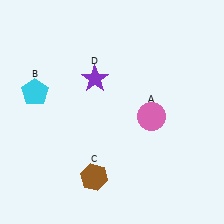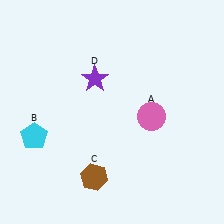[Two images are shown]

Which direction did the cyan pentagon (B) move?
The cyan pentagon (B) moved down.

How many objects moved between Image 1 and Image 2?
1 object moved between the two images.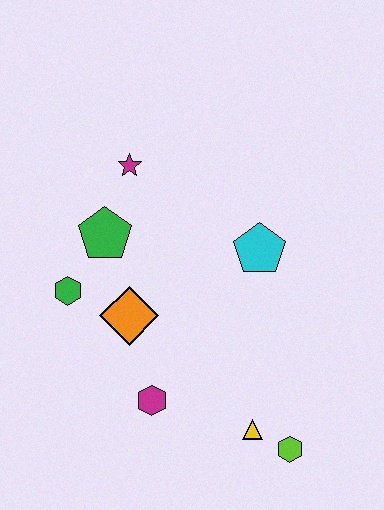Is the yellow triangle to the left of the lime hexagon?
Yes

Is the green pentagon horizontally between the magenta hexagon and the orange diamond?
No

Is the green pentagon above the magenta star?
No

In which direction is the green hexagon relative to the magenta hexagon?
The green hexagon is above the magenta hexagon.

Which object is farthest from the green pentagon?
The lime hexagon is farthest from the green pentagon.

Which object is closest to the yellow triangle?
The lime hexagon is closest to the yellow triangle.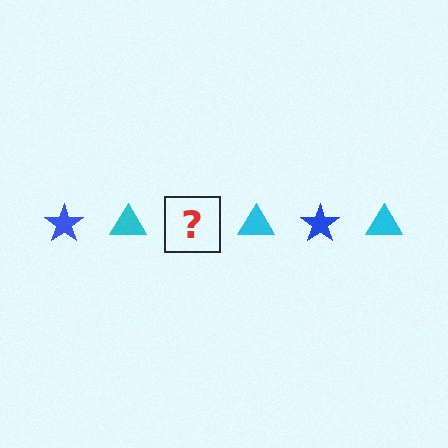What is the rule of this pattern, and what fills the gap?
The rule is that the pattern alternates between blue star and cyan triangle. The gap should be filled with a blue star.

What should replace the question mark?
The question mark should be replaced with a blue star.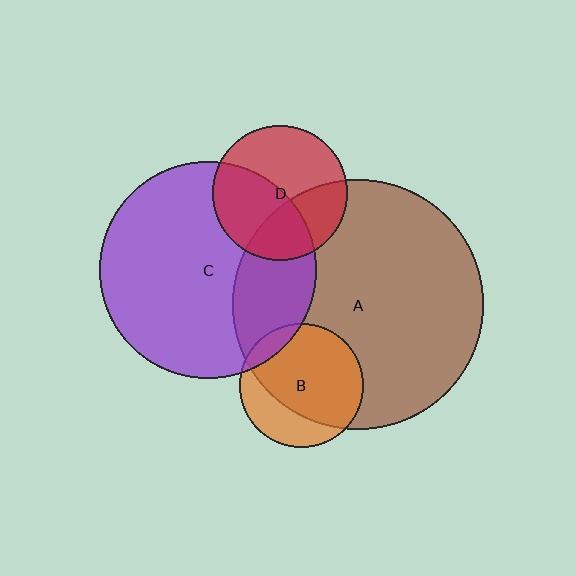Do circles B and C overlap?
Yes.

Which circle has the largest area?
Circle A (brown).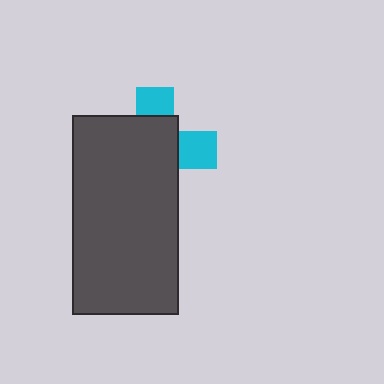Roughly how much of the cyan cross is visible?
A small part of it is visible (roughly 31%).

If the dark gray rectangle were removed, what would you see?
You would see the complete cyan cross.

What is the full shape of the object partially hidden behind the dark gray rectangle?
The partially hidden object is a cyan cross.